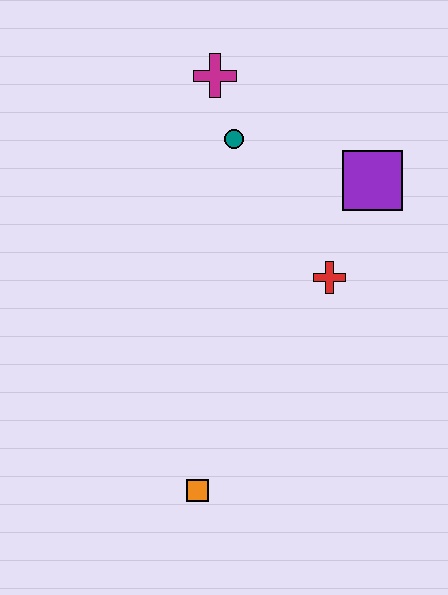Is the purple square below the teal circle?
Yes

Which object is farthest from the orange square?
The magenta cross is farthest from the orange square.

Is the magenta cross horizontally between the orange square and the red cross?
Yes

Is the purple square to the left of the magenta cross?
No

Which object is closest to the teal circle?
The magenta cross is closest to the teal circle.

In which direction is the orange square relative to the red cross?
The orange square is below the red cross.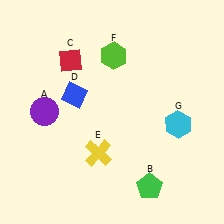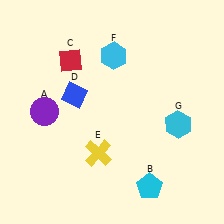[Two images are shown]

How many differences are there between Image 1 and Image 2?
There are 2 differences between the two images.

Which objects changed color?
B changed from green to cyan. F changed from lime to cyan.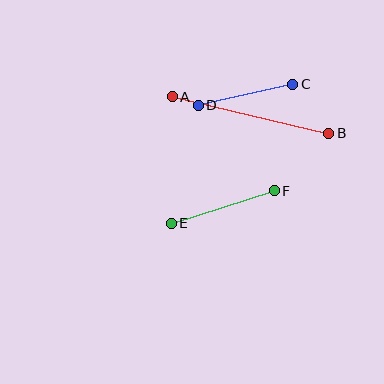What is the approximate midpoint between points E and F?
The midpoint is at approximately (223, 207) pixels.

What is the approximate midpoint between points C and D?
The midpoint is at approximately (245, 95) pixels.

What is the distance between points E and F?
The distance is approximately 108 pixels.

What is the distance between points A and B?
The distance is approximately 161 pixels.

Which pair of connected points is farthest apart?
Points A and B are farthest apart.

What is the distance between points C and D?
The distance is approximately 97 pixels.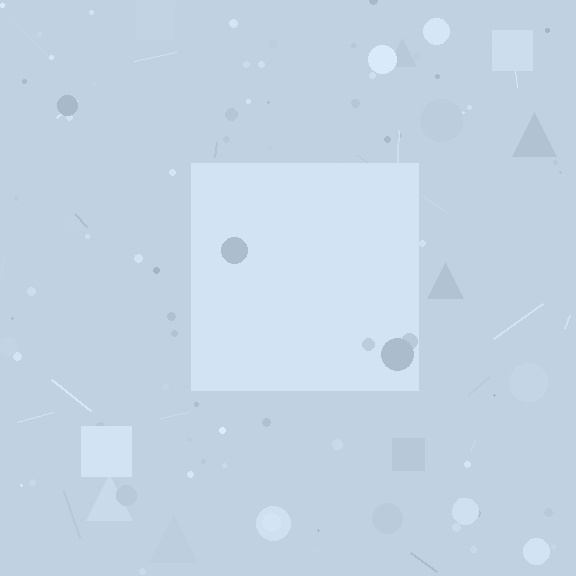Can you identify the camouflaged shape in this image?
The camouflaged shape is a square.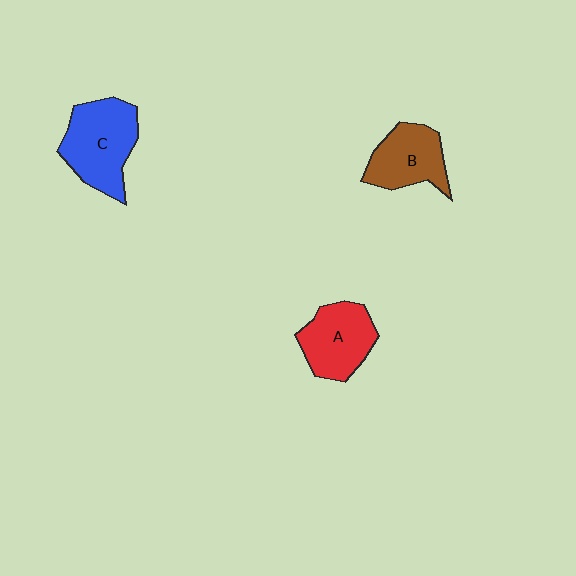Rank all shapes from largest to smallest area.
From largest to smallest: C (blue), A (red), B (brown).